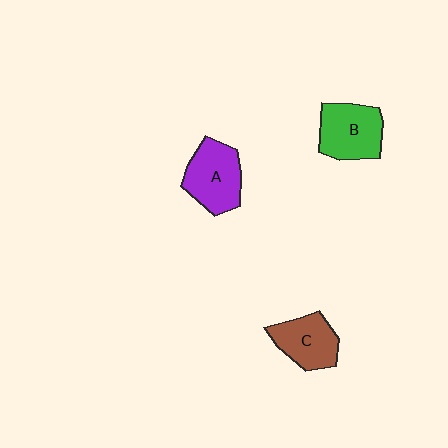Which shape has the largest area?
Shape A (purple).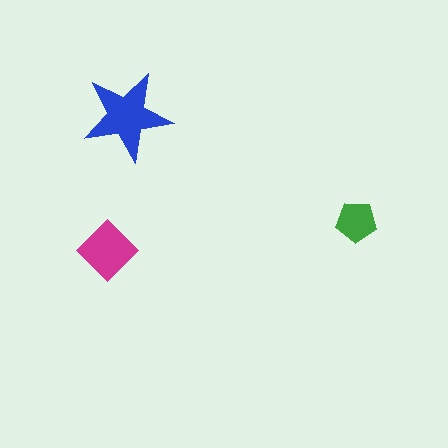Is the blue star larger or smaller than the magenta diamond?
Larger.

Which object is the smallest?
The green pentagon.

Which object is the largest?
The blue star.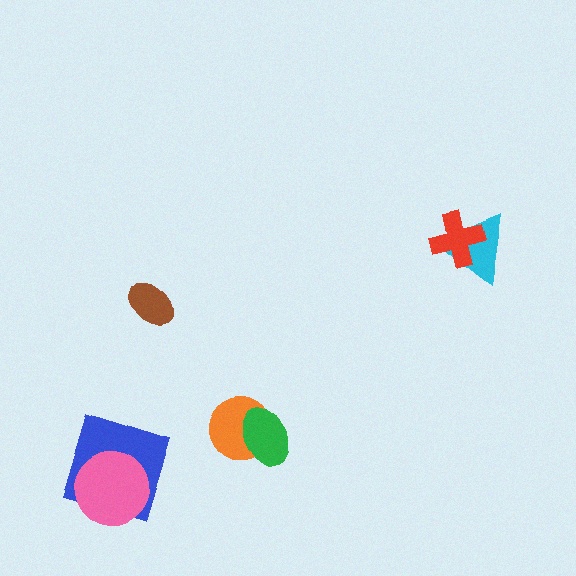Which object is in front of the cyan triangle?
The red cross is in front of the cyan triangle.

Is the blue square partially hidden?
Yes, it is partially covered by another shape.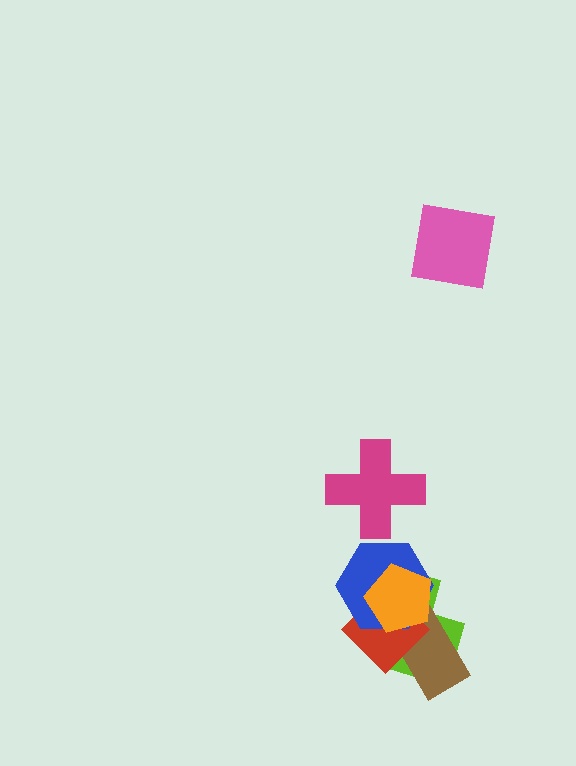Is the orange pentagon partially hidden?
No, no other shape covers it.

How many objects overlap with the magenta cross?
0 objects overlap with the magenta cross.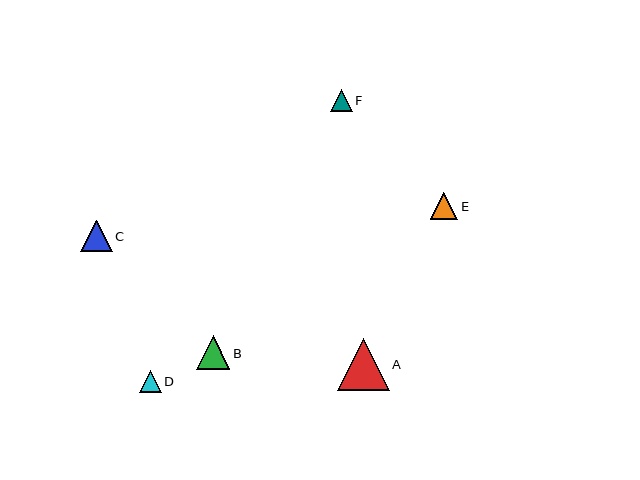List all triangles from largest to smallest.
From largest to smallest: A, B, C, E, D, F.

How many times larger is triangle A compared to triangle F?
Triangle A is approximately 2.3 times the size of triangle F.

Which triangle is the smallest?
Triangle F is the smallest with a size of approximately 22 pixels.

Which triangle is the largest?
Triangle A is the largest with a size of approximately 51 pixels.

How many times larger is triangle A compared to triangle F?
Triangle A is approximately 2.3 times the size of triangle F.